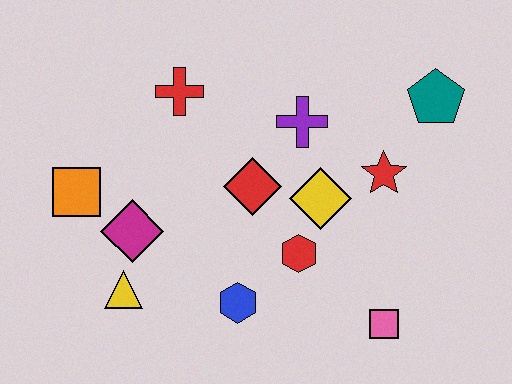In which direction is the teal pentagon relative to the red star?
The teal pentagon is above the red star.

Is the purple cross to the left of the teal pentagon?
Yes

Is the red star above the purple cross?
No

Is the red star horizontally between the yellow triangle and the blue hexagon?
No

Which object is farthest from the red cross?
The pink square is farthest from the red cross.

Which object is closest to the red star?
The yellow diamond is closest to the red star.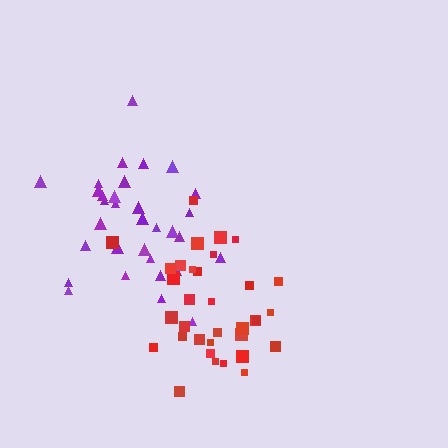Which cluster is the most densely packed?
Red.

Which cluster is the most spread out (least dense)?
Purple.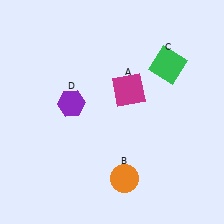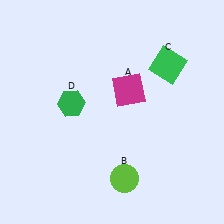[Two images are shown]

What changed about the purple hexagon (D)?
In Image 1, D is purple. In Image 2, it changed to green.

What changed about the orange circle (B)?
In Image 1, B is orange. In Image 2, it changed to lime.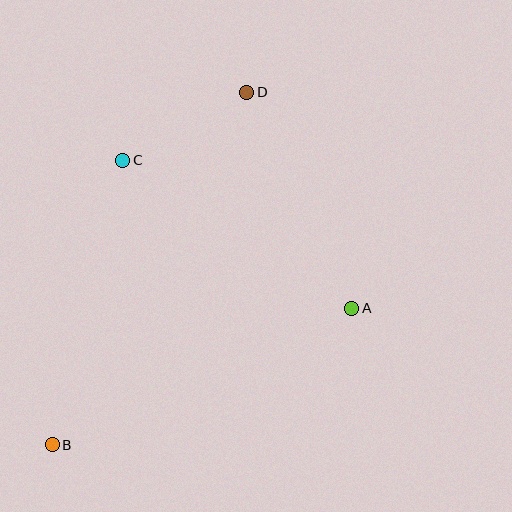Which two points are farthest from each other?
Points B and D are farthest from each other.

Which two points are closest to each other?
Points C and D are closest to each other.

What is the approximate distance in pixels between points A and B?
The distance between A and B is approximately 329 pixels.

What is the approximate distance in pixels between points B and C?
The distance between B and C is approximately 293 pixels.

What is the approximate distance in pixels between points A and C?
The distance between A and C is approximately 273 pixels.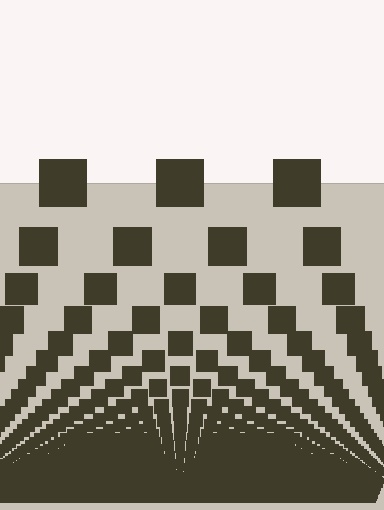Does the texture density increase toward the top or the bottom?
Density increases toward the bottom.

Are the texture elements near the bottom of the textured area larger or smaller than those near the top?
Smaller. The gradient is inverted — elements near the bottom are smaller and denser.